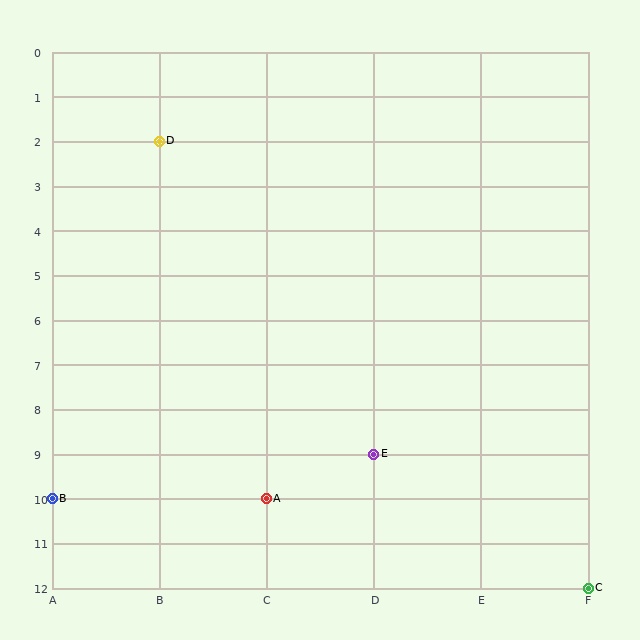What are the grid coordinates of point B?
Point B is at grid coordinates (A, 10).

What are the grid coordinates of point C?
Point C is at grid coordinates (F, 12).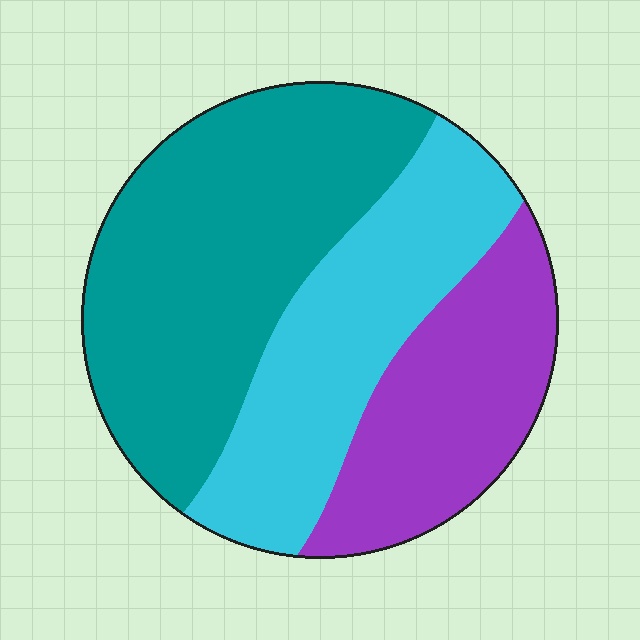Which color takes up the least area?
Purple, at roughly 25%.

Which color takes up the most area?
Teal, at roughly 45%.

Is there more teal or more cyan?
Teal.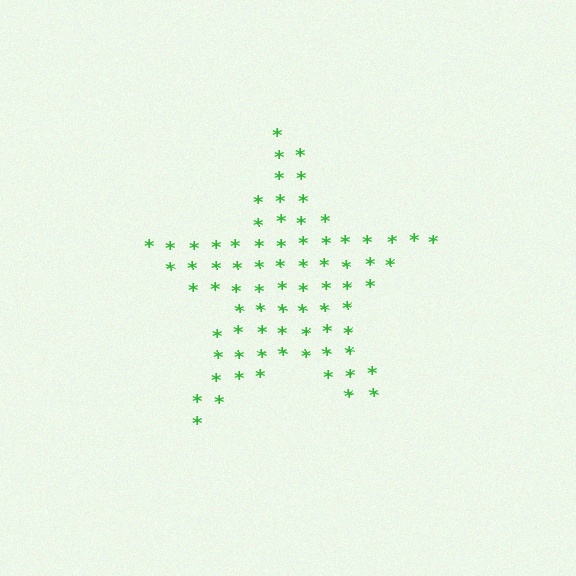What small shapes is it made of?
It is made of small asterisks.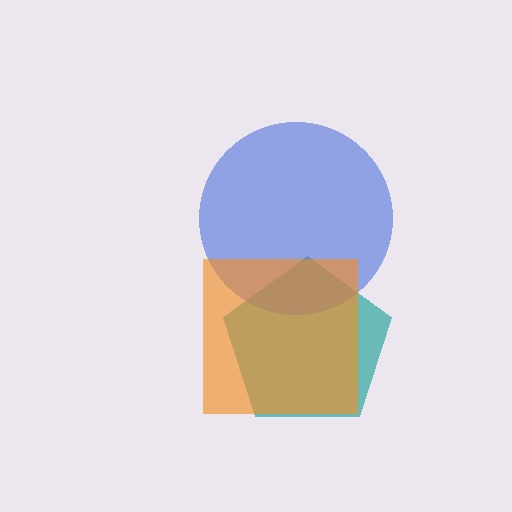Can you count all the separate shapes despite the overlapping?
Yes, there are 3 separate shapes.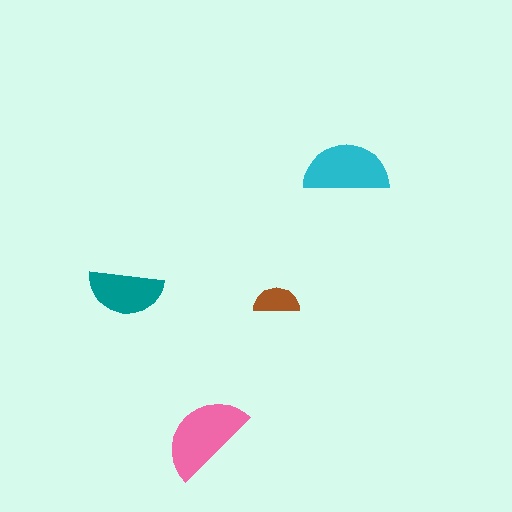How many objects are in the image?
There are 4 objects in the image.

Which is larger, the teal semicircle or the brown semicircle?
The teal one.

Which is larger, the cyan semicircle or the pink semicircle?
The pink one.